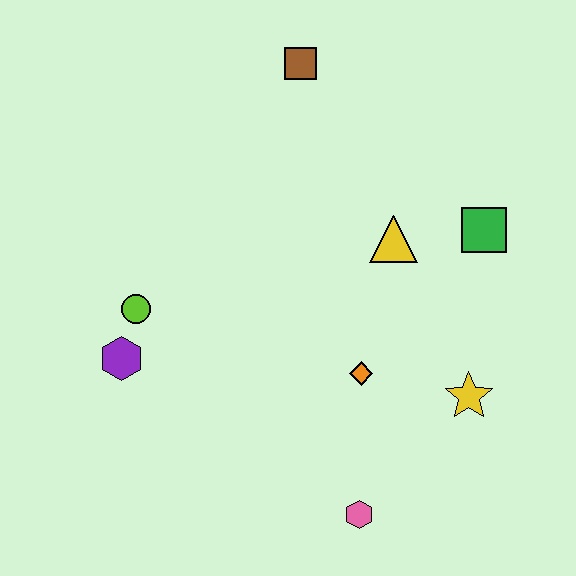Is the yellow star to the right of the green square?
No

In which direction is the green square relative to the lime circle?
The green square is to the right of the lime circle.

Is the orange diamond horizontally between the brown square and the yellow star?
Yes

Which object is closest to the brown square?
The yellow triangle is closest to the brown square.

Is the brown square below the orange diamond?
No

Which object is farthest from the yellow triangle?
The purple hexagon is farthest from the yellow triangle.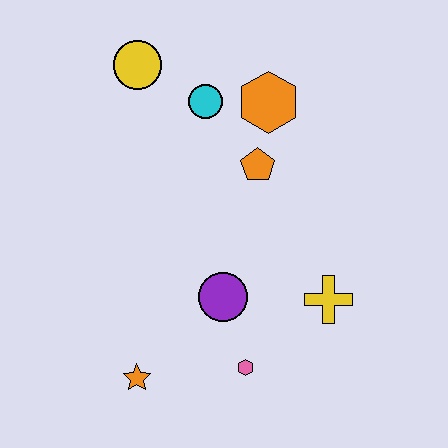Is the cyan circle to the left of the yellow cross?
Yes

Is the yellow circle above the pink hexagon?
Yes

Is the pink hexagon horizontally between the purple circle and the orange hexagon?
Yes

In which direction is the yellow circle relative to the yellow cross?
The yellow circle is above the yellow cross.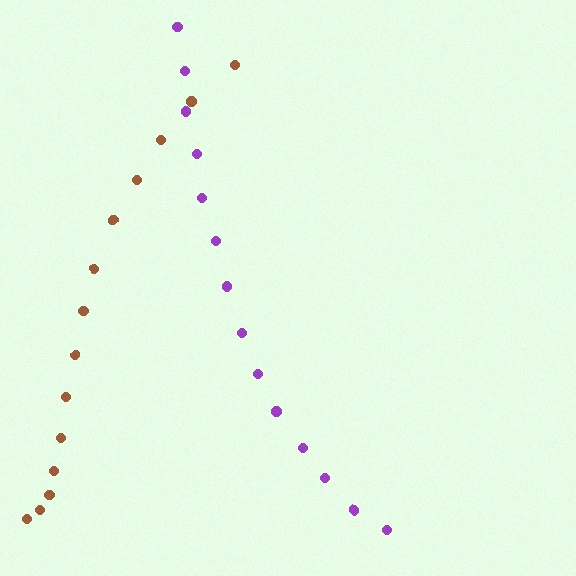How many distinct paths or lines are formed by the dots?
There are 2 distinct paths.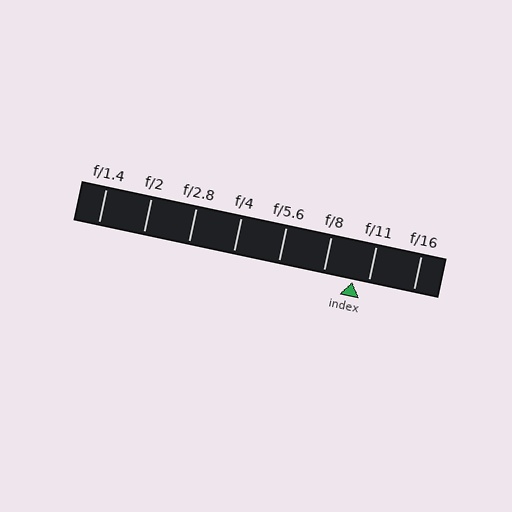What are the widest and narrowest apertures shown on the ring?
The widest aperture shown is f/1.4 and the narrowest is f/16.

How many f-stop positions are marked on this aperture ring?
There are 8 f-stop positions marked.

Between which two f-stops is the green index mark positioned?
The index mark is between f/8 and f/11.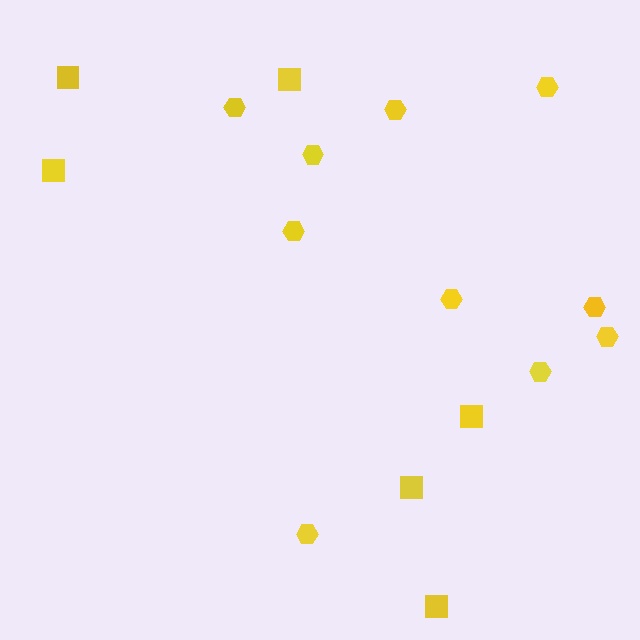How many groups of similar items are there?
There are 2 groups: one group of hexagons (10) and one group of squares (6).